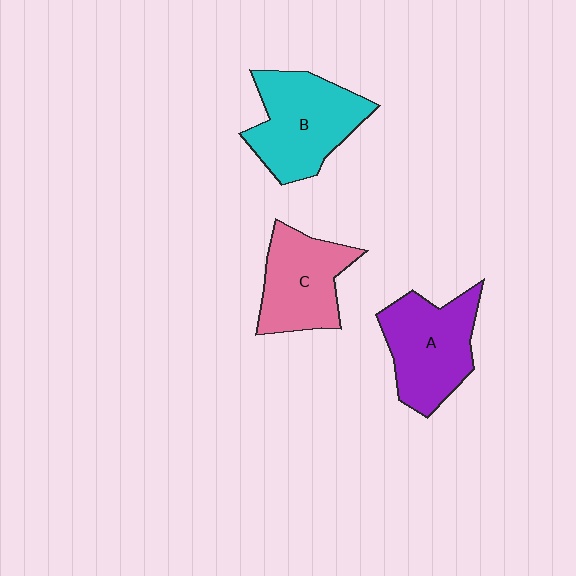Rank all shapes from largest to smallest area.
From largest to smallest: B (cyan), A (purple), C (pink).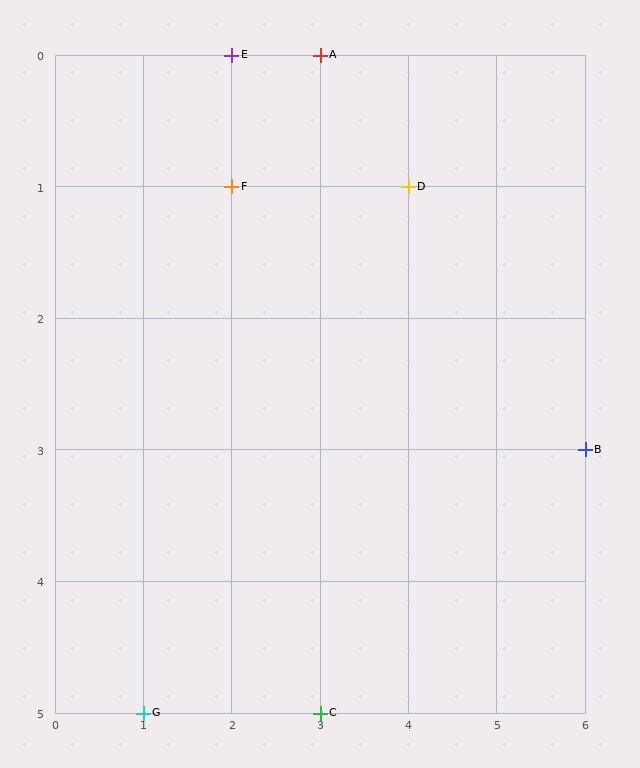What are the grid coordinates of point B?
Point B is at grid coordinates (6, 3).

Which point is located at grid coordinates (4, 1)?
Point D is at (4, 1).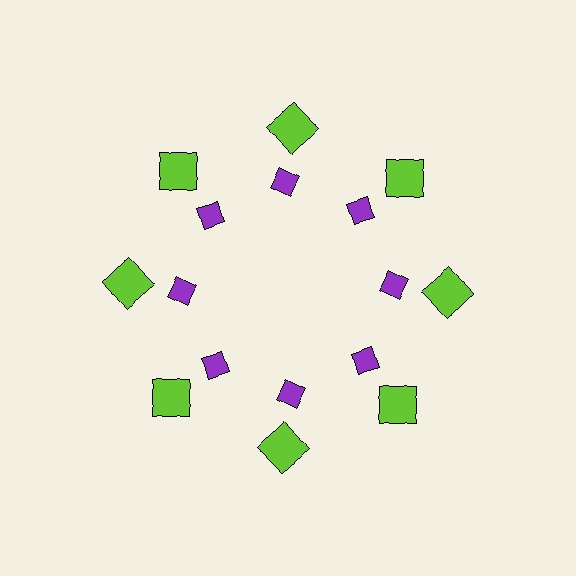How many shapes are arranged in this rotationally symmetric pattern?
There are 16 shapes, arranged in 8 groups of 2.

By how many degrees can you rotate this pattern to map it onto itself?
The pattern maps onto itself every 45 degrees of rotation.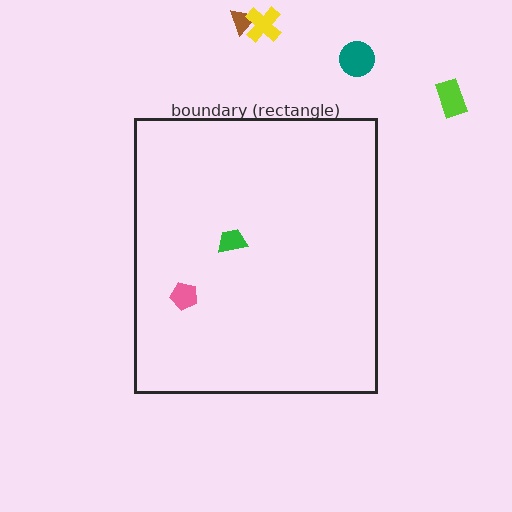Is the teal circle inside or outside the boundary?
Outside.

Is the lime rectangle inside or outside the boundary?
Outside.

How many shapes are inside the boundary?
2 inside, 4 outside.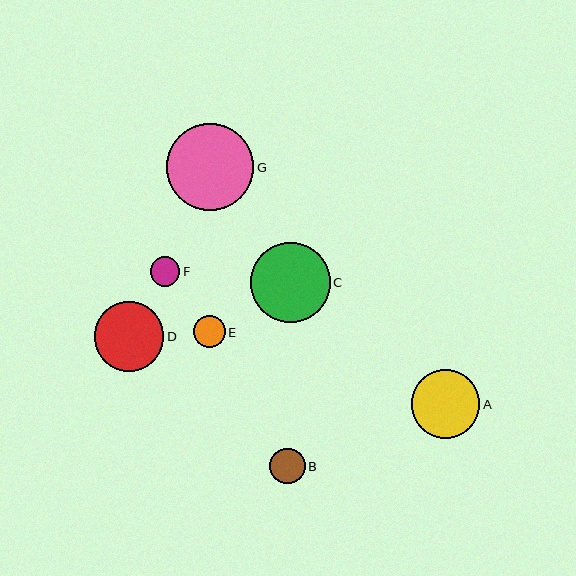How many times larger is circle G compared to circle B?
Circle G is approximately 2.4 times the size of circle B.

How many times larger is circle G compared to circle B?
Circle G is approximately 2.4 times the size of circle B.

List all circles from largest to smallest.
From largest to smallest: G, C, D, A, B, E, F.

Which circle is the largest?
Circle G is the largest with a size of approximately 87 pixels.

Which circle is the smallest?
Circle F is the smallest with a size of approximately 30 pixels.